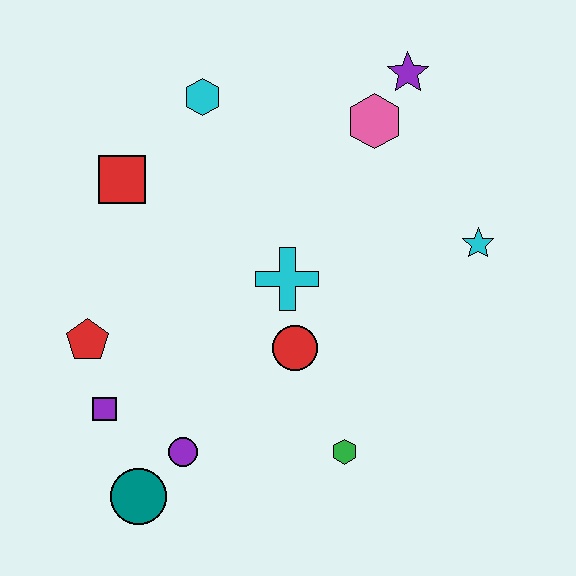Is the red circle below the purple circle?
No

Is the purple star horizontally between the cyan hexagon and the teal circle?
No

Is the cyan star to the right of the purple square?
Yes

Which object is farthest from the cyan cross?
The teal circle is farthest from the cyan cross.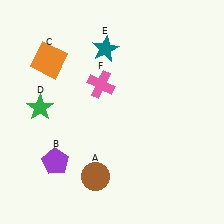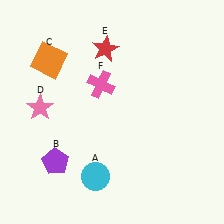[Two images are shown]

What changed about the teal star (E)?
In Image 1, E is teal. In Image 2, it changed to red.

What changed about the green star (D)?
In Image 1, D is green. In Image 2, it changed to pink.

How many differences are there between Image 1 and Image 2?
There are 3 differences between the two images.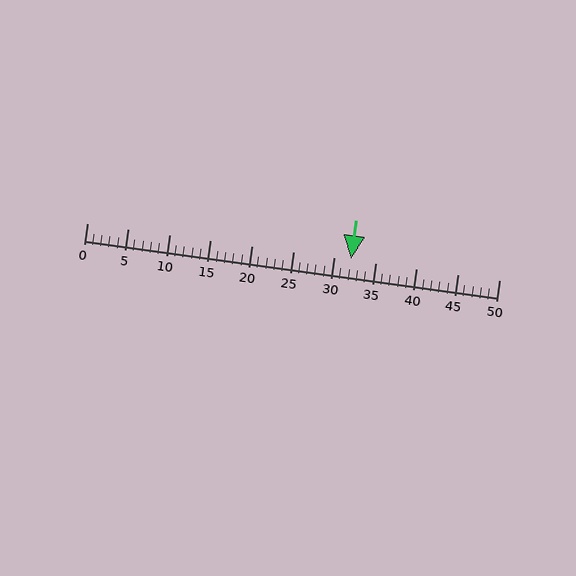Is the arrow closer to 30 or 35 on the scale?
The arrow is closer to 30.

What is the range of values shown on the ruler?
The ruler shows values from 0 to 50.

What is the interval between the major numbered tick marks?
The major tick marks are spaced 5 units apart.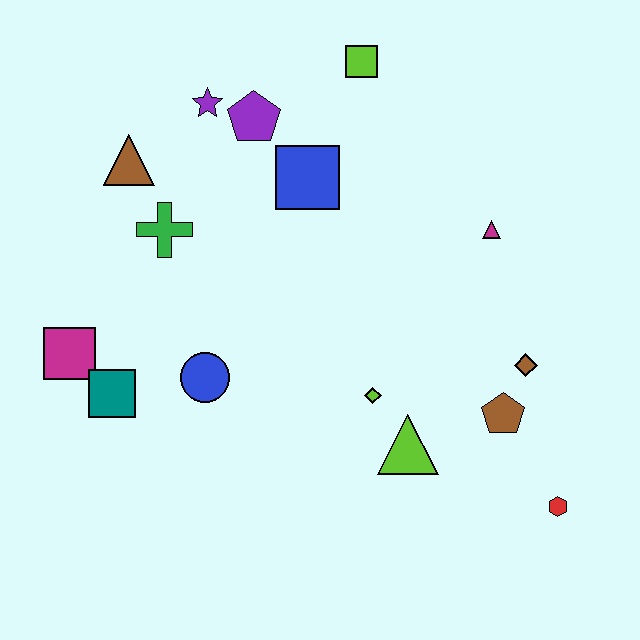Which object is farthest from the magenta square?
The red hexagon is farthest from the magenta square.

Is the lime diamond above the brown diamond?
No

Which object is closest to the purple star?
The purple pentagon is closest to the purple star.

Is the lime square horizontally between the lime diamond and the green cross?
Yes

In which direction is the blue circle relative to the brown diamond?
The blue circle is to the left of the brown diamond.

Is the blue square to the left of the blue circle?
No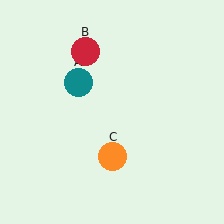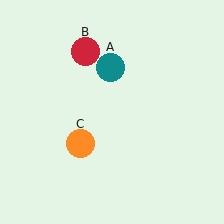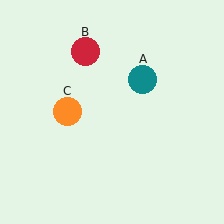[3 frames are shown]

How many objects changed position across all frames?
2 objects changed position: teal circle (object A), orange circle (object C).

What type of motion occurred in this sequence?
The teal circle (object A), orange circle (object C) rotated clockwise around the center of the scene.